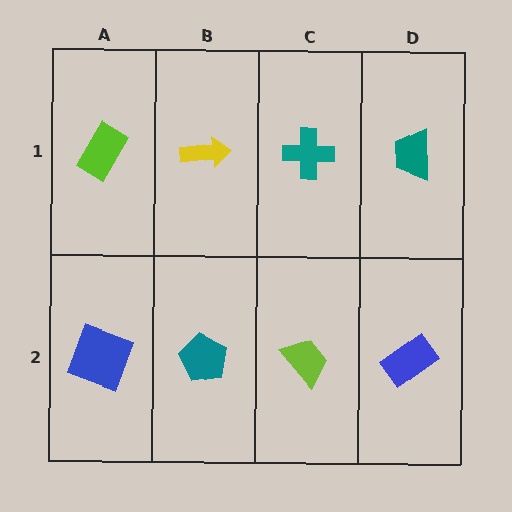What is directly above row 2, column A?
A lime rectangle.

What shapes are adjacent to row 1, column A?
A blue square (row 2, column A), a yellow arrow (row 1, column B).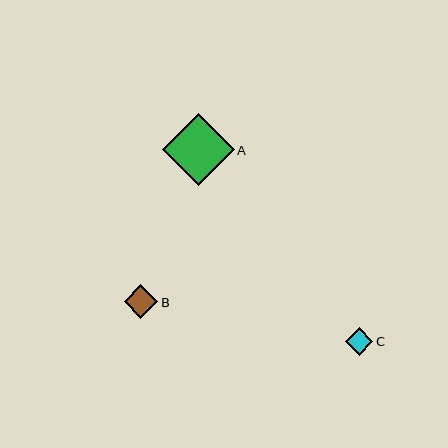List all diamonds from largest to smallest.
From largest to smallest: A, B, C.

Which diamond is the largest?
Diamond A is the largest with a size of approximately 71 pixels.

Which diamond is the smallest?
Diamond C is the smallest with a size of approximately 28 pixels.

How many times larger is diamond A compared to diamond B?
Diamond A is approximately 2.1 times the size of diamond B.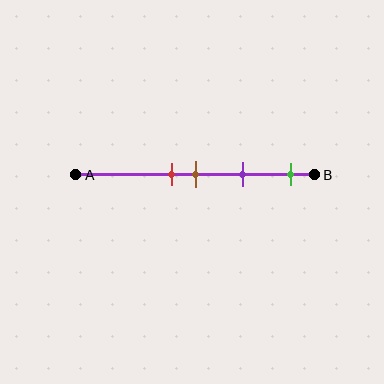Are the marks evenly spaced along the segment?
No, the marks are not evenly spaced.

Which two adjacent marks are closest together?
The red and brown marks are the closest adjacent pair.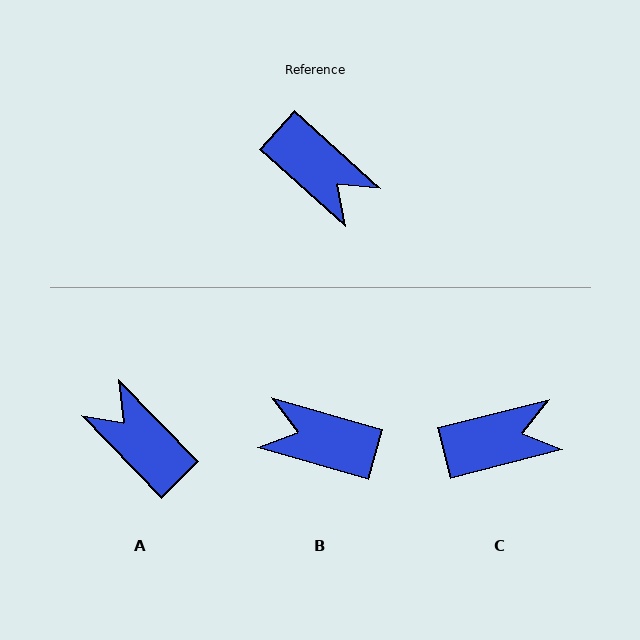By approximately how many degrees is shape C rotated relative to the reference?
Approximately 56 degrees counter-clockwise.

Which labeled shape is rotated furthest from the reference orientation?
A, about 176 degrees away.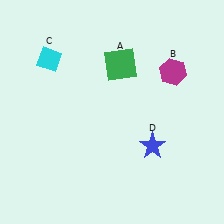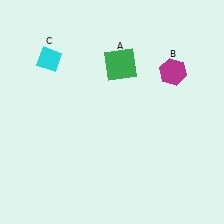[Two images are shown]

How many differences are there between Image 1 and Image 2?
There is 1 difference between the two images.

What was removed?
The blue star (D) was removed in Image 2.